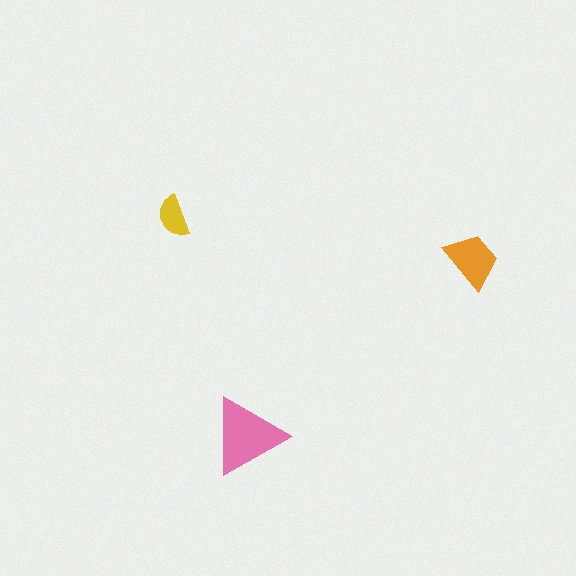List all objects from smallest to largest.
The yellow semicircle, the orange trapezoid, the pink triangle.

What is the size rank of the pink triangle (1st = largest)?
1st.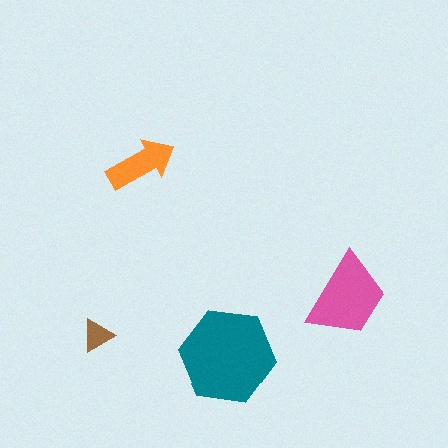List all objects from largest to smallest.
The teal hexagon, the pink trapezoid, the orange arrow, the brown triangle.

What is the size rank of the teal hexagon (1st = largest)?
1st.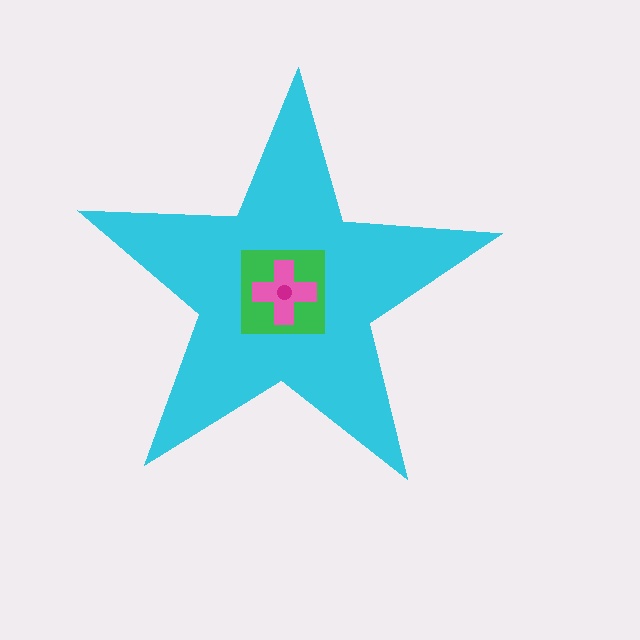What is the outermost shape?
The cyan star.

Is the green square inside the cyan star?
Yes.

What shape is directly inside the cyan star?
The green square.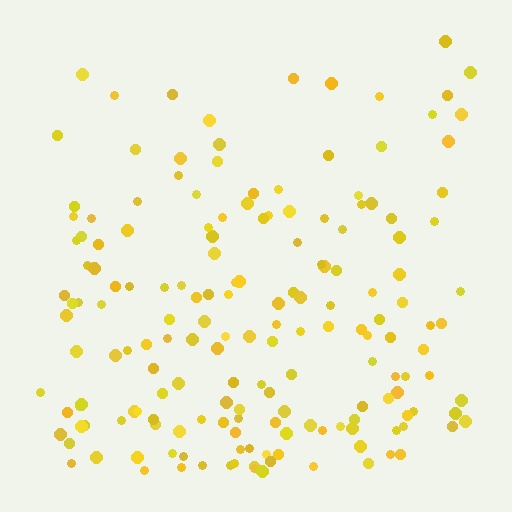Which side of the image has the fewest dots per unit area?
The top.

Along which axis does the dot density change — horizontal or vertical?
Vertical.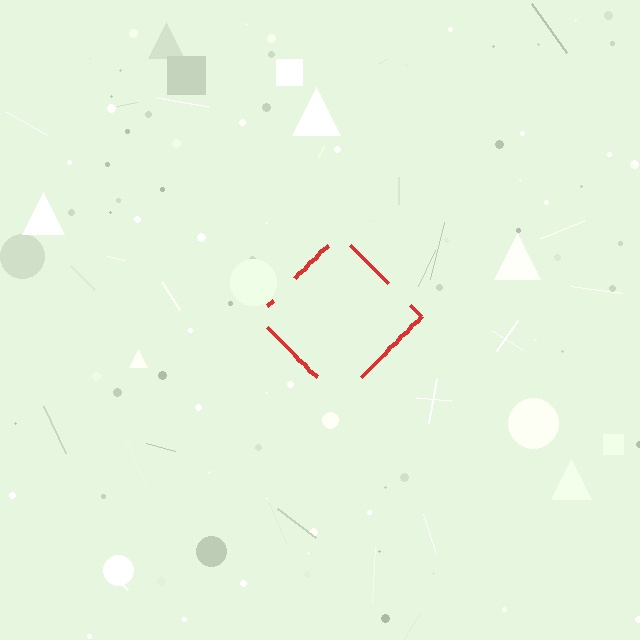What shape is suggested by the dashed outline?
The dashed outline suggests a diamond.